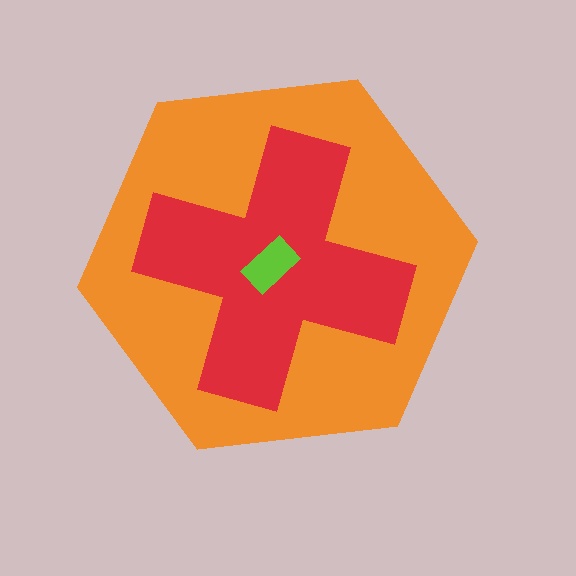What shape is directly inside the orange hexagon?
The red cross.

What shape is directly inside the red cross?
The lime rectangle.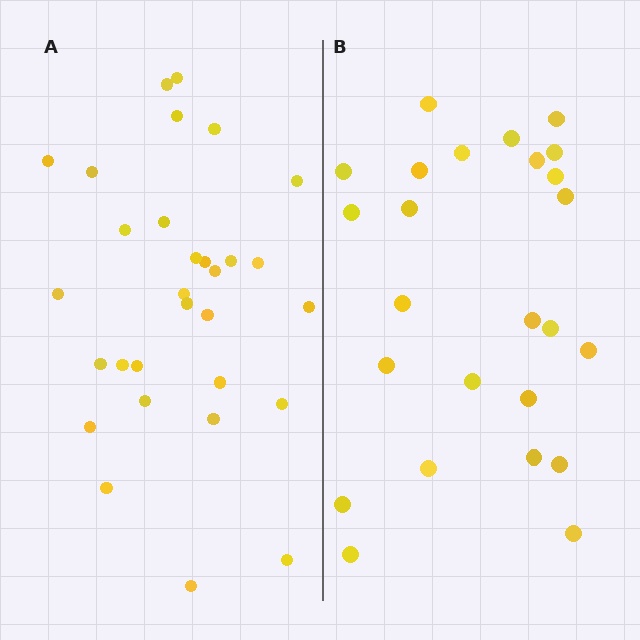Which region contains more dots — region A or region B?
Region A (the left region) has more dots.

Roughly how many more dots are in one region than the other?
Region A has about 5 more dots than region B.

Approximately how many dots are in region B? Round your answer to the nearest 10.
About 20 dots. (The exact count is 25, which rounds to 20.)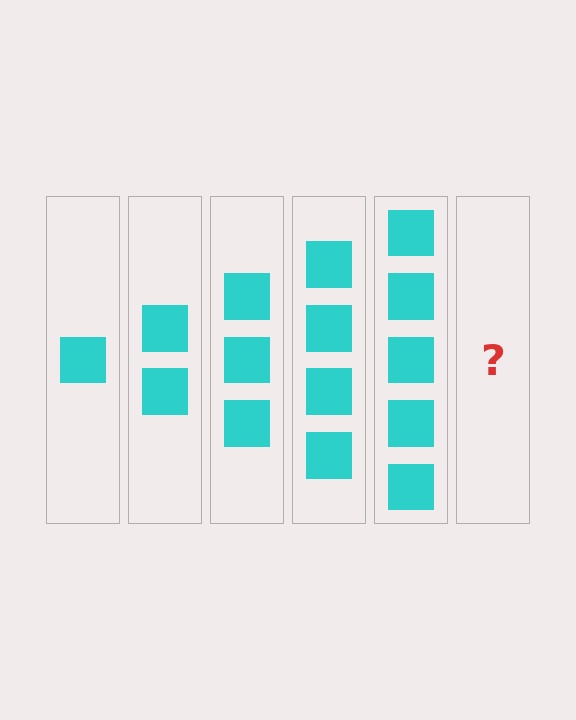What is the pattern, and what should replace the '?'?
The pattern is that each step adds one more square. The '?' should be 6 squares.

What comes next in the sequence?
The next element should be 6 squares.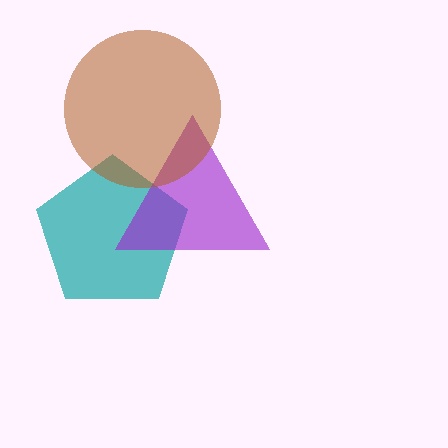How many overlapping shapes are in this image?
There are 3 overlapping shapes in the image.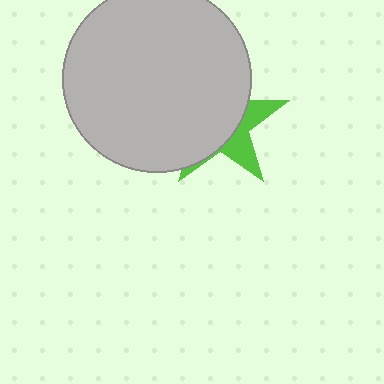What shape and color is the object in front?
The object in front is a light gray circle.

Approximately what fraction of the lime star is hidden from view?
Roughly 67% of the lime star is hidden behind the light gray circle.